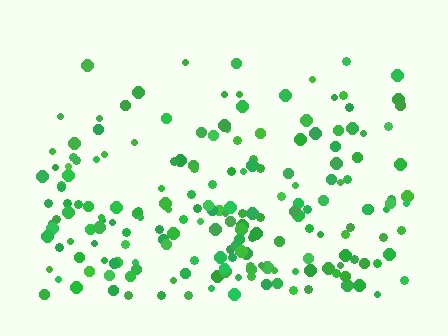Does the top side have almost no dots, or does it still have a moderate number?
Still a moderate number, just noticeably fewer than the bottom.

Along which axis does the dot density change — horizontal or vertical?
Vertical.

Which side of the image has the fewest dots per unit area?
The top.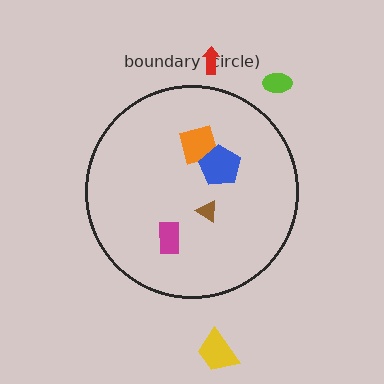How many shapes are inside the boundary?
4 inside, 3 outside.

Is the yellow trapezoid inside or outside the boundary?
Outside.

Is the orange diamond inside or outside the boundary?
Inside.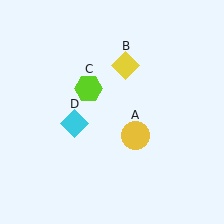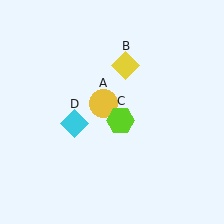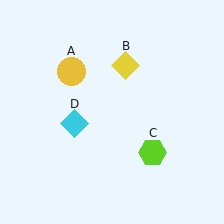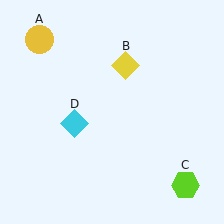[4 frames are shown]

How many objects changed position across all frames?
2 objects changed position: yellow circle (object A), lime hexagon (object C).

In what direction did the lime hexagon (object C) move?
The lime hexagon (object C) moved down and to the right.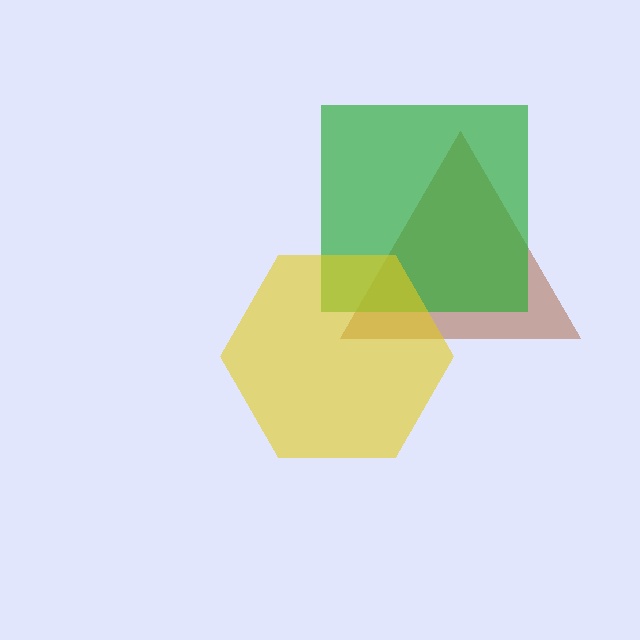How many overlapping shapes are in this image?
There are 3 overlapping shapes in the image.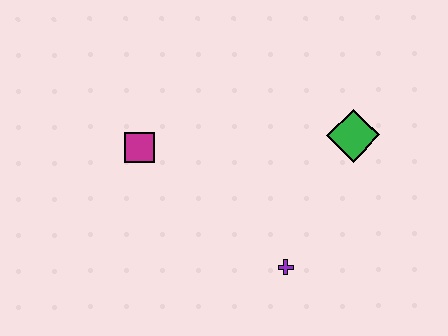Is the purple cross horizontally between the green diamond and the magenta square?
Yes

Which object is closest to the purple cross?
The green diamond is closest to the purple cross.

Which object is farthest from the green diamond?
The magenta square is farthest from the green diamond.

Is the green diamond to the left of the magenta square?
No